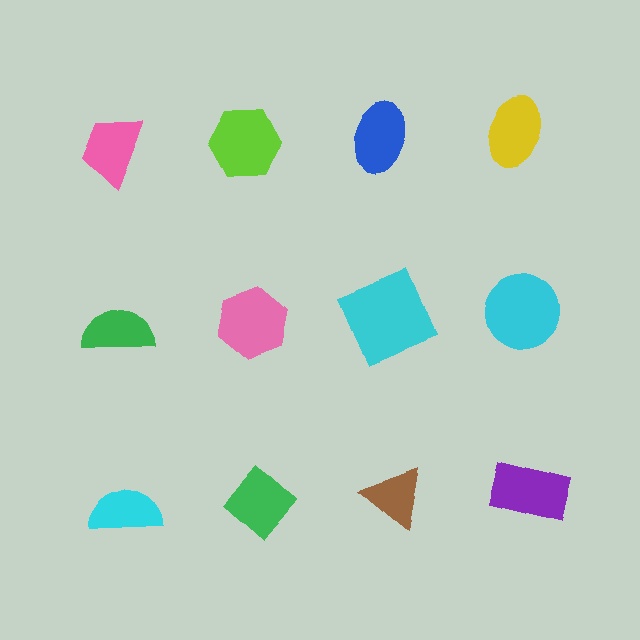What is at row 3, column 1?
A cyan semicircle.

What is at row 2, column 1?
A green semicircle.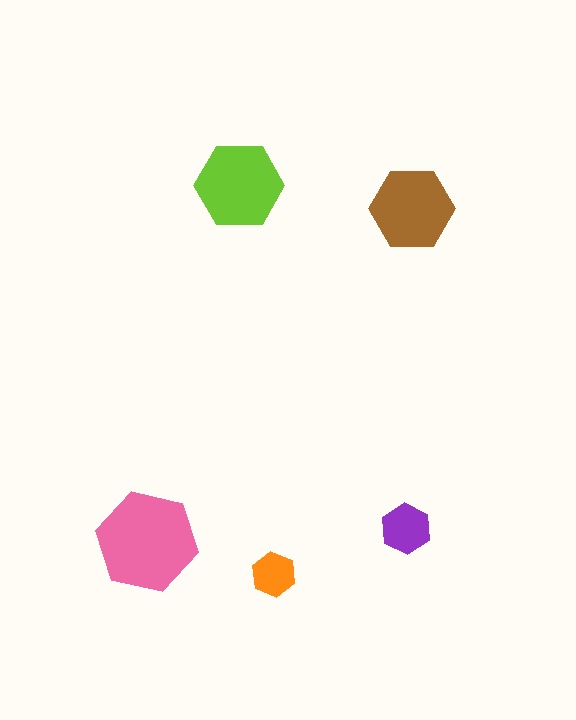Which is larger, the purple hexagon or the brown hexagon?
The brown one.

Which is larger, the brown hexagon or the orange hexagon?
The brown one.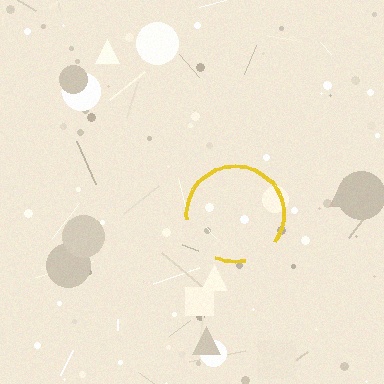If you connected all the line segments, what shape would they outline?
They would outline a circle.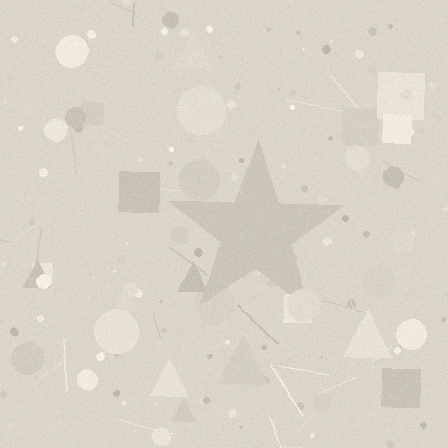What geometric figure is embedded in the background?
A star is embedded in the background.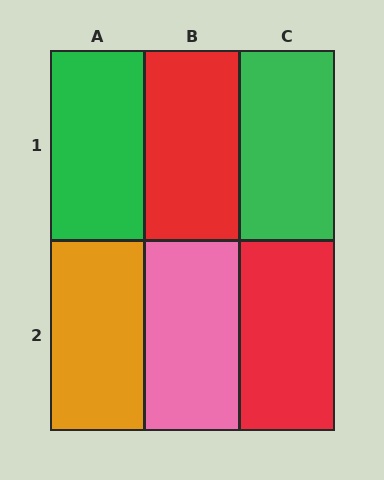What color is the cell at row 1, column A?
Green.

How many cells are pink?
1 cell is pink.